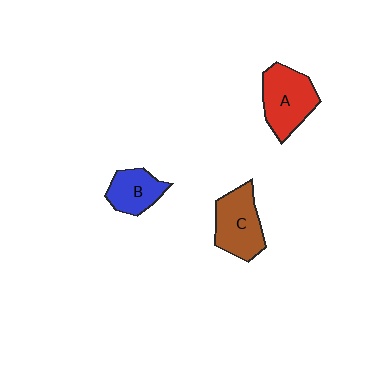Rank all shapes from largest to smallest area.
From largest to smallest: A (red), C (brown), B (blue).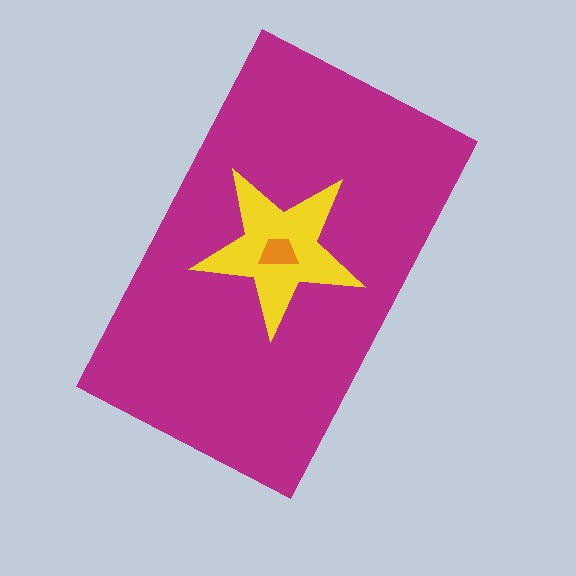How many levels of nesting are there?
3.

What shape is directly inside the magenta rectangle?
The yellow star.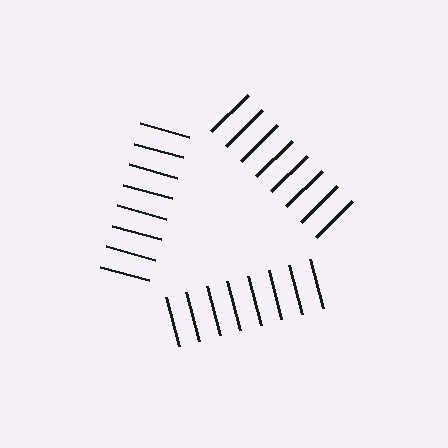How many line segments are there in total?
24 — 8 along each of the 3 edges.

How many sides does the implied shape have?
3 sides — the line-ends trace a triangle.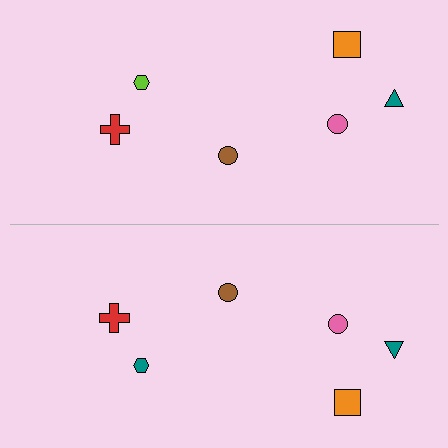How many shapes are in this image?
There are 12 shapes in this image.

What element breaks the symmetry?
The teal hexagon on the bottom side breaks the symmetry — its mirror counterpart is lime.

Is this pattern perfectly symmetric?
No, the pattern is not perfectly symmetric. The teal hexagon on the bottom side breaks the symmetry — its mirror counterpart is lime.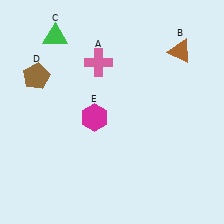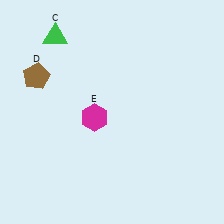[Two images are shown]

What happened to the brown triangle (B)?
The brown triangle (B) was removed in Image 2. It was in the top-right area of Image 1.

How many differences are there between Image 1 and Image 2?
There are 2 differences between the two images.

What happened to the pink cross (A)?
The pink cross (A) was removed in Image 2. It was in the top-left area of Image 1.